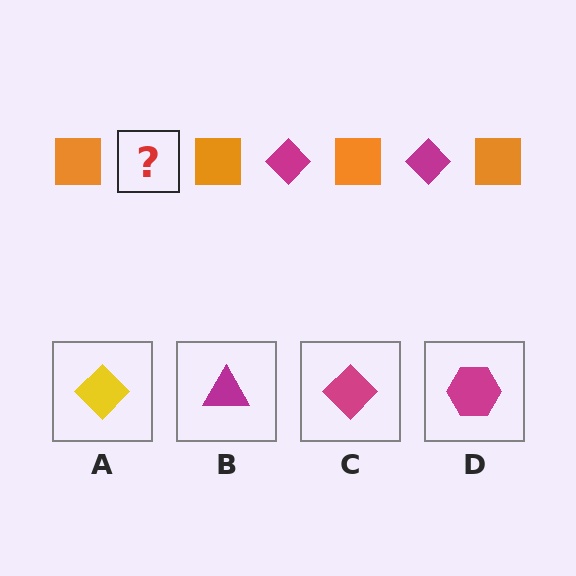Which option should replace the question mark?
Option C.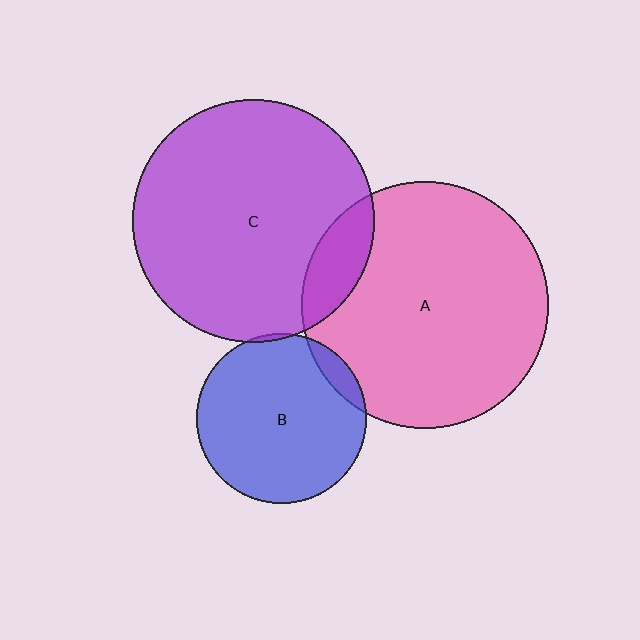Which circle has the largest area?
Circle A (pink).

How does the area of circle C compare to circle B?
Approximately 2.0 times.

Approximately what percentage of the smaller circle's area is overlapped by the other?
Approximately 10%.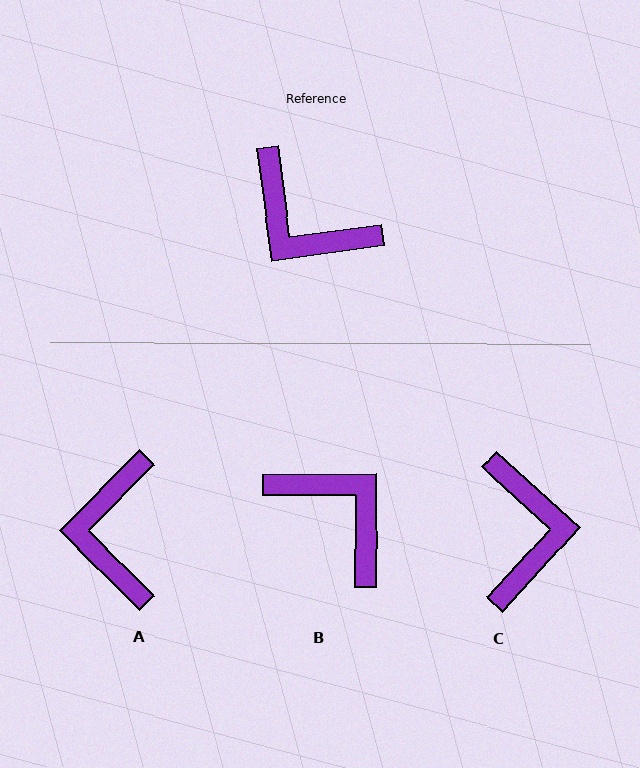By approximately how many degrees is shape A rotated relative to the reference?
Approximately 53 degrees clockwise.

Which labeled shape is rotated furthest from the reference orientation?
B, about 172 degrees away.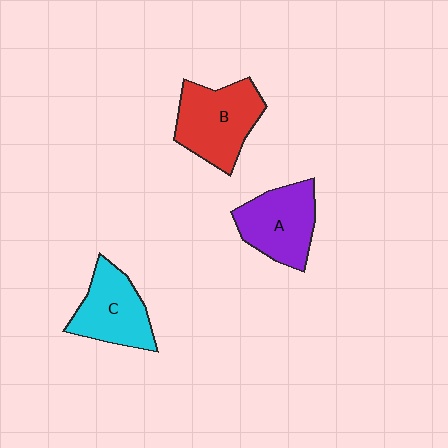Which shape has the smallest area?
Shape C (cyan).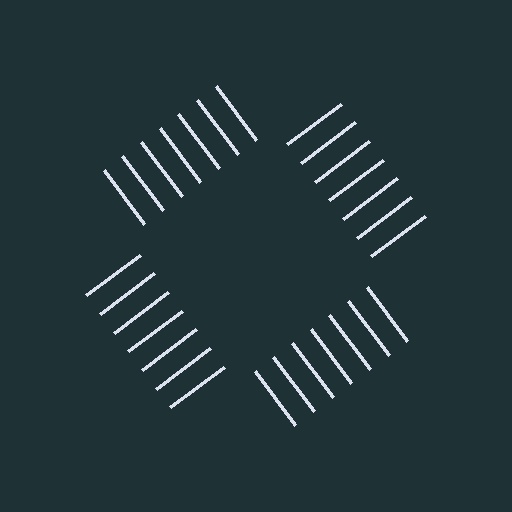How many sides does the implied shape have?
4 sides — the line-ends trace a square.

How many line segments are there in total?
28 — 7 along each of the 4 edges.